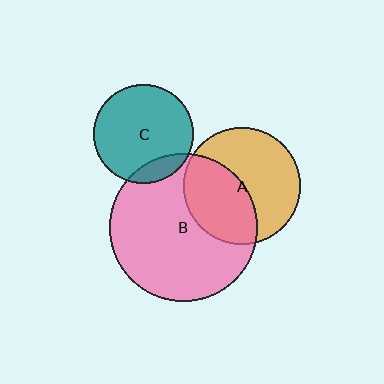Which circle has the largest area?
Circle B (pink).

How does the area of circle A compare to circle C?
Approximately 1.4 times.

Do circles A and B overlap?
Yes.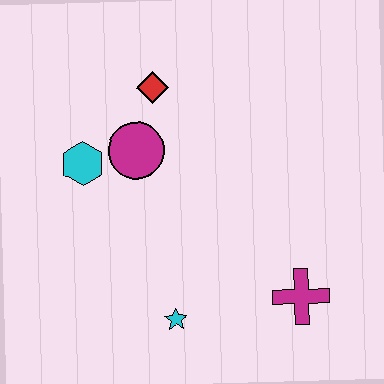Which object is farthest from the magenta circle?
The magenta cross is farthest from the magenta circle.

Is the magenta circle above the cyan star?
Yes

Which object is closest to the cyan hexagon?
The magenta circle is closest to the cyan hexagon.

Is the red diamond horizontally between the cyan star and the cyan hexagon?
Yes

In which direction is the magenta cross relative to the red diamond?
The magenta cross is below the red diamond.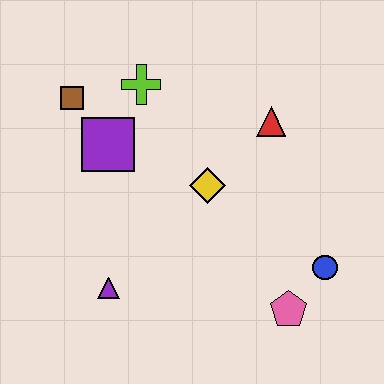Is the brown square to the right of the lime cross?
No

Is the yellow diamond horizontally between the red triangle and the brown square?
Yes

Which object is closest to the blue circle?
The pink pentagon is closest to the blue circle.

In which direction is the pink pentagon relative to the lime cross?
The pink pentagon is below the lime cross.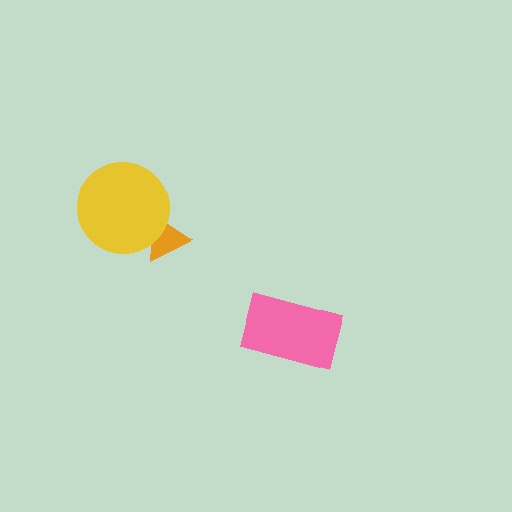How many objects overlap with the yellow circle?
1 object overlaps with the yellow circle.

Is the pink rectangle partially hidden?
No, no other shape covers it.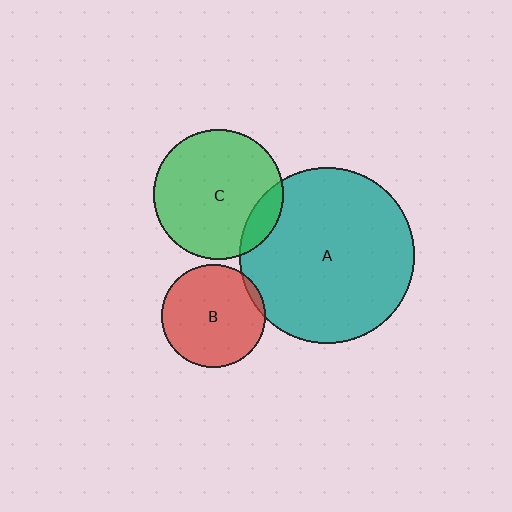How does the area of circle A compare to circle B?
Approximately 2.9 times.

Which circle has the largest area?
Circle A (teal).